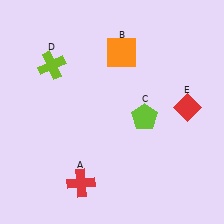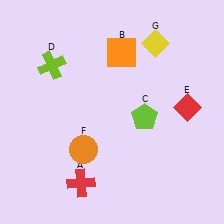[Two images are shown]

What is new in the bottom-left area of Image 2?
An orange circle (F) was added in the bottom-left area of Image 2.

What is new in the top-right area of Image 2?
A yellow diamond (G) was added in the top-right area of Image 2.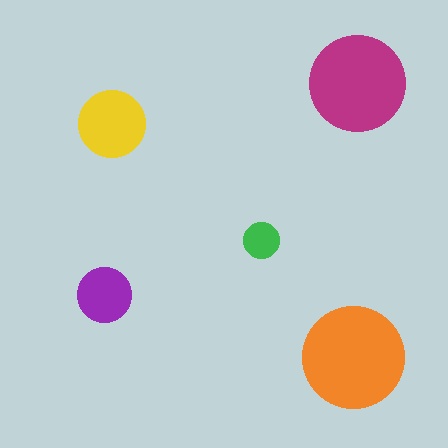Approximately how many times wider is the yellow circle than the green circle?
About 2 times wider.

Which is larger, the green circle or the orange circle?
The orange one.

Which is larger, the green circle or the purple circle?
The purple one.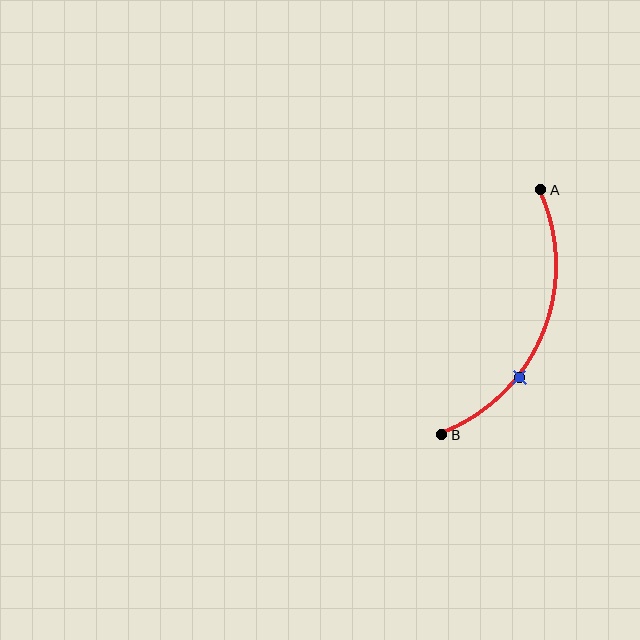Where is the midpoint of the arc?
The arc midpoint is the point on the curve farthest from the straight line joining A and B. It sits to the right of that line.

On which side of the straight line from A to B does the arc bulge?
The arc bulges to the right of the straight line connecting A and B.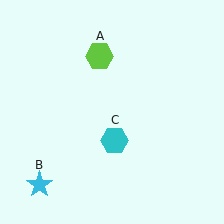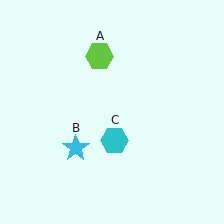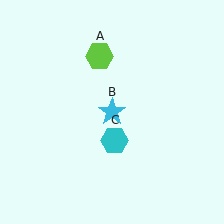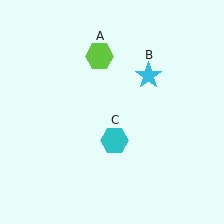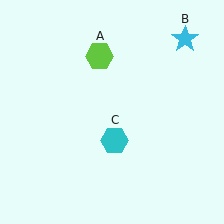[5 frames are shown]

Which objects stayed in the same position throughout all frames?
Lime hexagon (object A) and cyan hexagon (object C) remained stationary.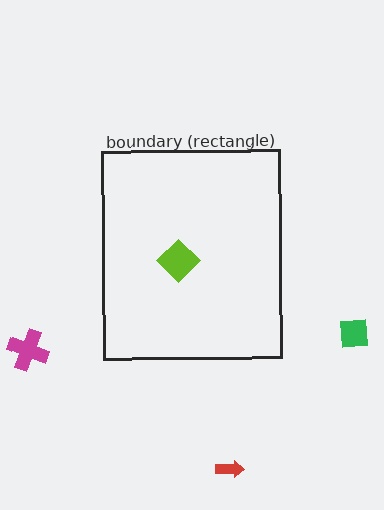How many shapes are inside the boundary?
1 inside, 3 outside.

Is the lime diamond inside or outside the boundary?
Inside.